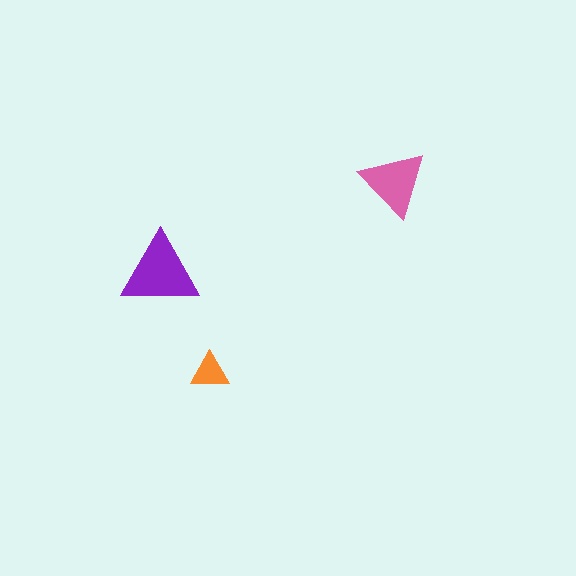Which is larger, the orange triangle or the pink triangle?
The pink one.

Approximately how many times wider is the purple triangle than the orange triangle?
About 2 times wider.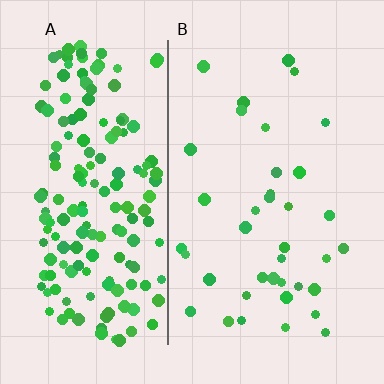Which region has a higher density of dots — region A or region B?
A (the left).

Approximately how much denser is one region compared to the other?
Approximately 4.8× — region A over region B.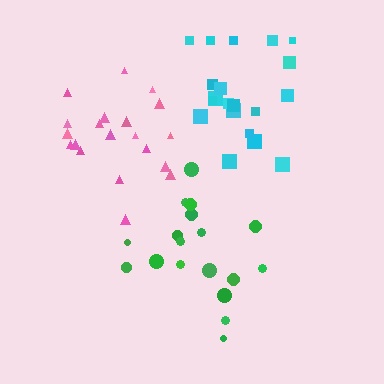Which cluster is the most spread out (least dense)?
Pink.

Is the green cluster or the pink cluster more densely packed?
Green.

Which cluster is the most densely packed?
Cyan.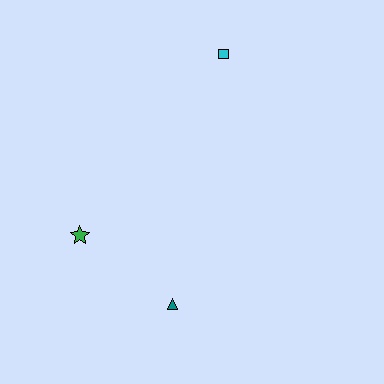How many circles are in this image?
There are no circles.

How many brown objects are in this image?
There are no brown objects.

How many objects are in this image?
There are 3 objects.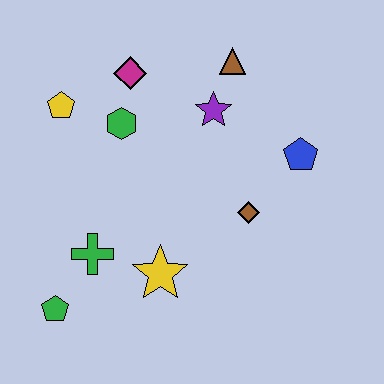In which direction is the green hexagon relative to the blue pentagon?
The green hexagon is to the left of the blue pentagon.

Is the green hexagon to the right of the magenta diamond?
No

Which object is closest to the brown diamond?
The blue pentagon is closest to the brown diamond.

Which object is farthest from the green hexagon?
The green pentagon is farthest from the green hexagon.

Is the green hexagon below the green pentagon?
No